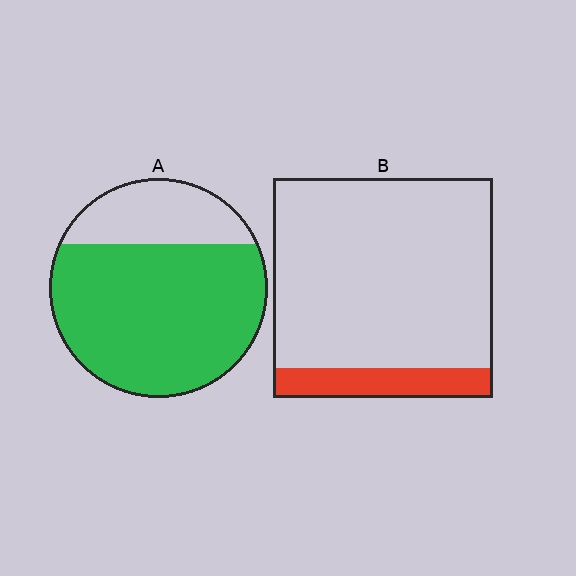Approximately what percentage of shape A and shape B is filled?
A is approximately 75% and B is approximately 15%.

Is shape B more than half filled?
No.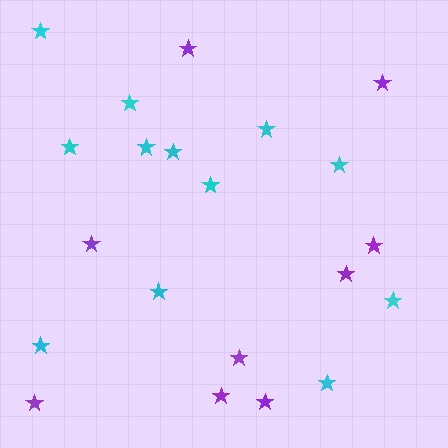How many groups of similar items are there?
There are 2 groups: one group of cyan stars (12) and one group of purple stars (9).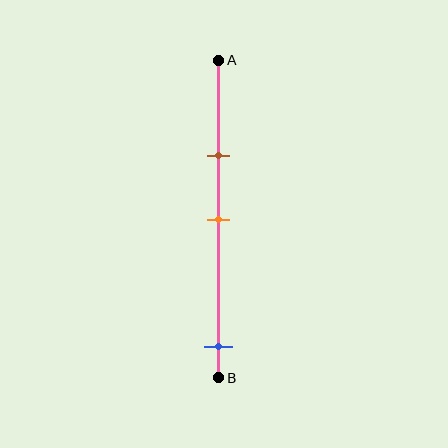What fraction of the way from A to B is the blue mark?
The blue mark is approximately 90% (0.9) of the way from A to B.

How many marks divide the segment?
There are 3 marks dividing the segment.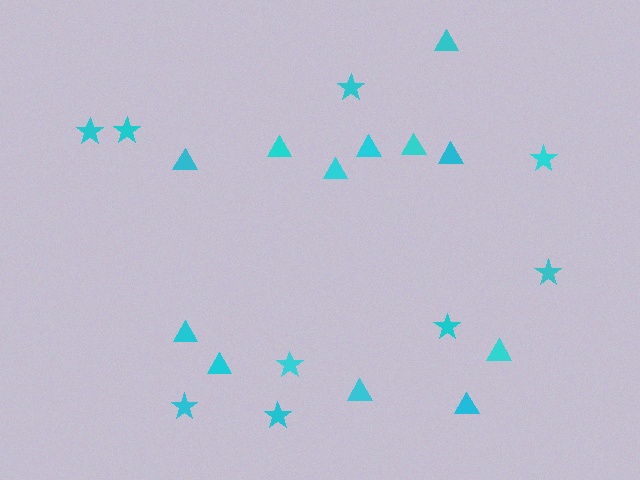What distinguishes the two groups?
There are 2 groups: one group of triangles (12) and one group of stars (9).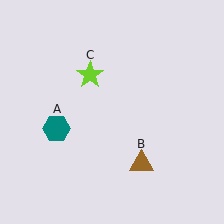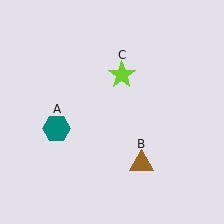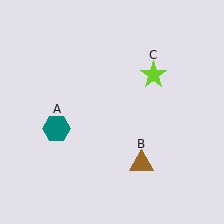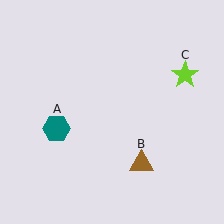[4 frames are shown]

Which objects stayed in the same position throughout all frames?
Teal hexagon (object A) and brown triangle (object B) remained stationary.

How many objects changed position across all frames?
1 object changed position: lime star (object C).